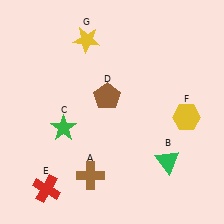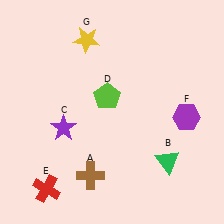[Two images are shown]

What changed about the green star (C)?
In Image 1, C is green. In Image 2, it changed to purple.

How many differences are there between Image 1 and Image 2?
There are 3 differences between the two images.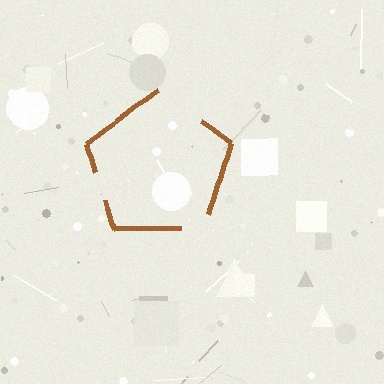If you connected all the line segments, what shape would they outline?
They would outline a pentagon.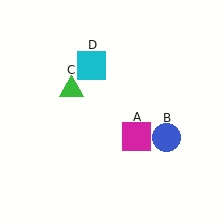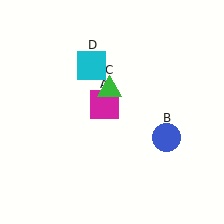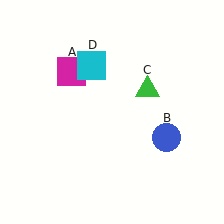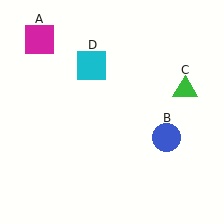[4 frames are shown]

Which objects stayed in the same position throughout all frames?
Blue circle (object B) and cyan square (object D) remained stationary.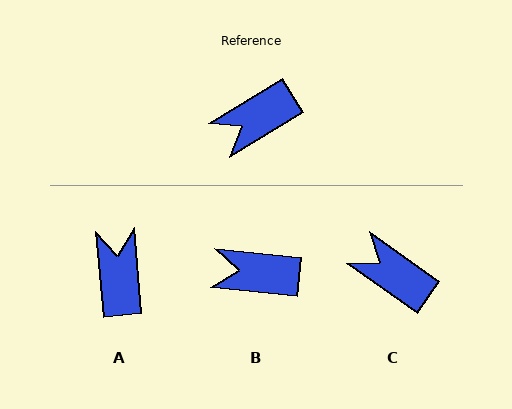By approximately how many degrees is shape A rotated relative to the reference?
Approximately 116 degrees clockwise.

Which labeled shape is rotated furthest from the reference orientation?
A, about 116 degrees away.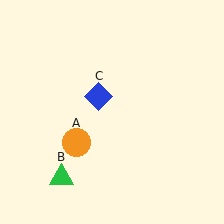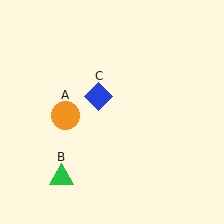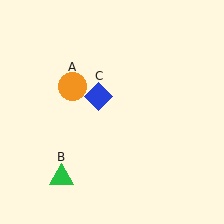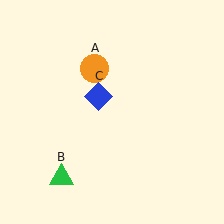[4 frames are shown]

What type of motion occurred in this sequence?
The orange circle (object A) rotated clockwise around the center of the scene.